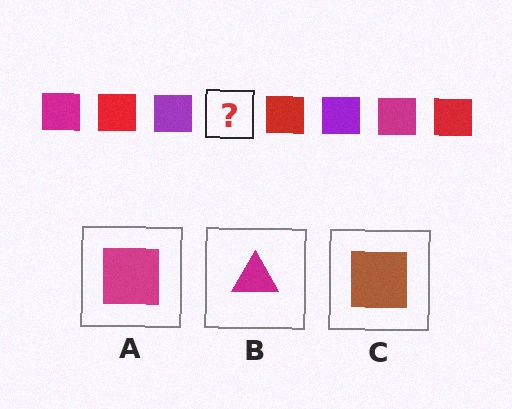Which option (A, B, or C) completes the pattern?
A.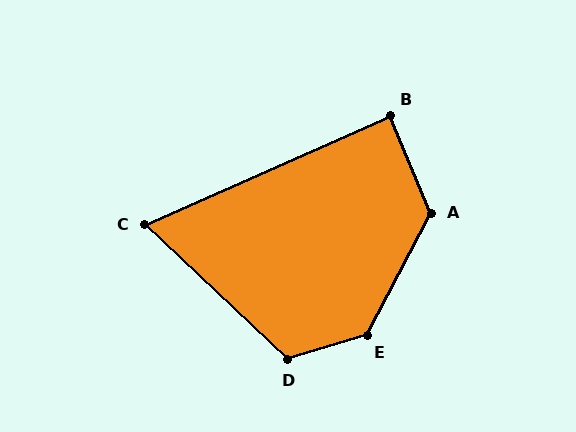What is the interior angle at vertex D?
Approximately 120 degrees (obtuse).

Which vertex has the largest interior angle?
E, at approximately 134 degrees.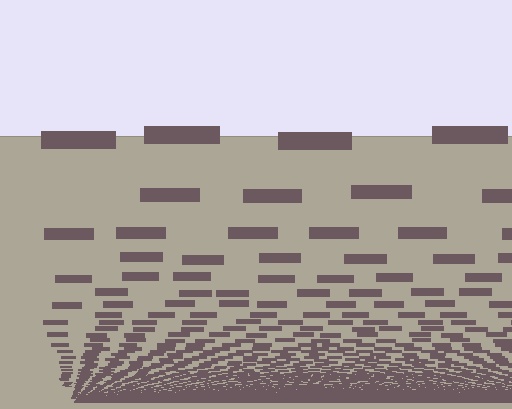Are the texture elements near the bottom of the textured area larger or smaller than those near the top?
Smaller. The gradient is inverted — elements near the bottom are smaller and denser.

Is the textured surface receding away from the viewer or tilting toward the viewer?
The surface appears to tilt toward the viewer. Texture elements get larger and sparser toward the top.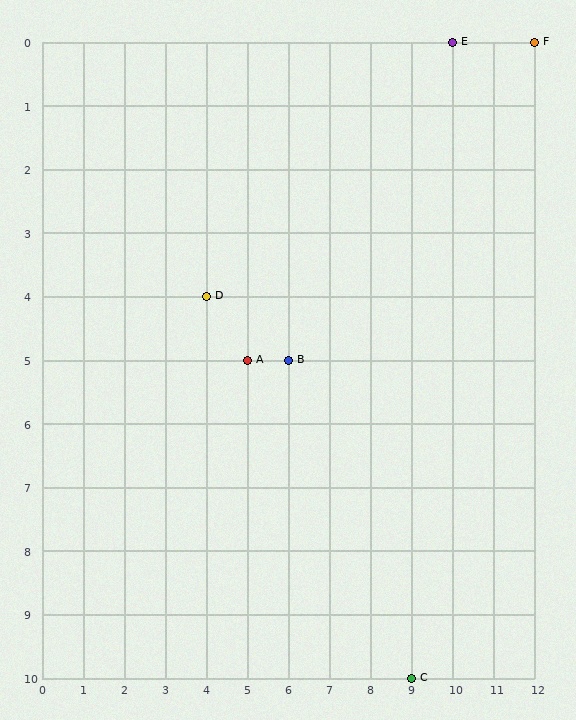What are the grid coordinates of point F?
Point F is at grid coordinates (12, 0).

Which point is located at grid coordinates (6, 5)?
Point B is at (6, 5).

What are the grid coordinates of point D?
Point D is at grid coordinates (4, 4).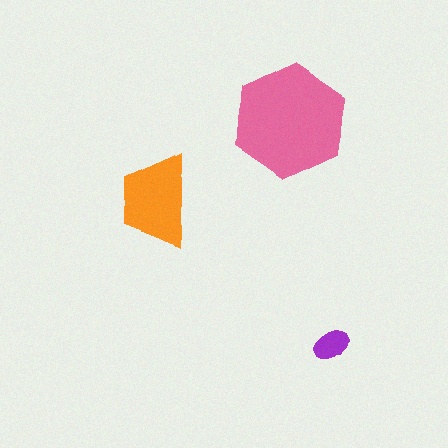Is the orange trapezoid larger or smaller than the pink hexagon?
Smaller.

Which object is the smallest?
The purple ellipse.